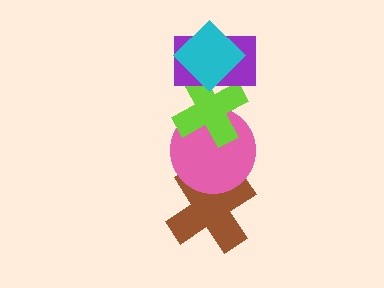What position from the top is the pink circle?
The pink circle is 4th from the top.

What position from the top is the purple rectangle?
The purple rectangle is 2nd from the top.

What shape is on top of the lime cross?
The purple rectangle is on top of the lime cross.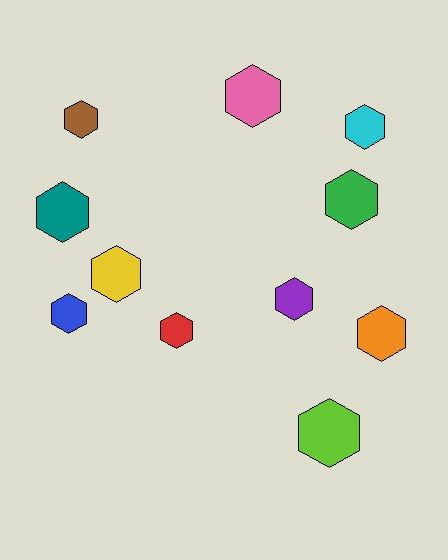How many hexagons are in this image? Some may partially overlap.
There are 11 hexagons.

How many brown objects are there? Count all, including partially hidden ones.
There is 1 brown object.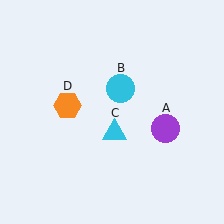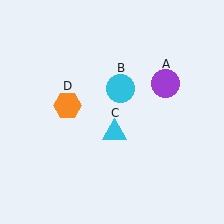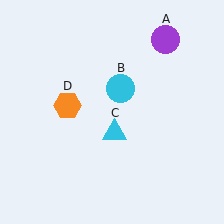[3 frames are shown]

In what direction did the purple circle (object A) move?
The purple circle (object A) moved up.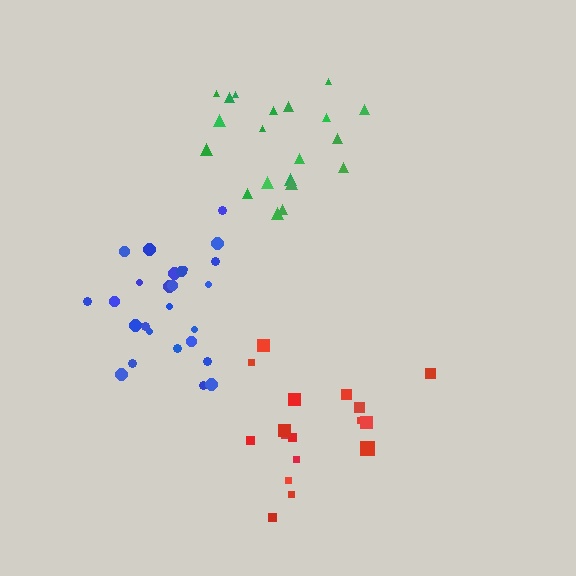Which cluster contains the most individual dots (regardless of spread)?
Blue (27).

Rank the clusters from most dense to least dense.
blue, green, red.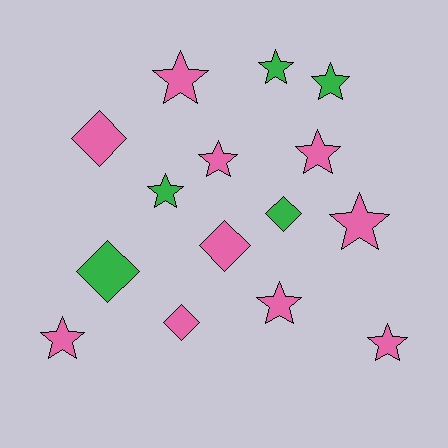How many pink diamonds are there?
There are 3 pink diamonds.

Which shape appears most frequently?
Star, with 10 objects.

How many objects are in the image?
There are 15 objects.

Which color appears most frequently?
Pink, with 10 objects.